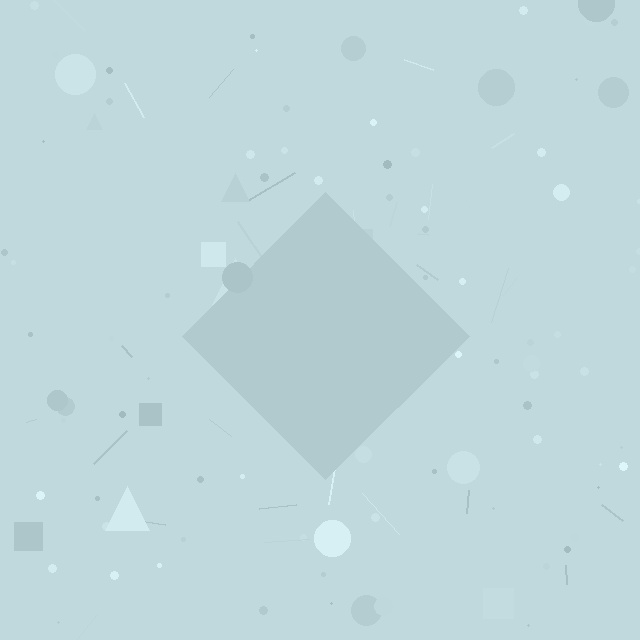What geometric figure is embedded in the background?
A diamond is embedded in the background.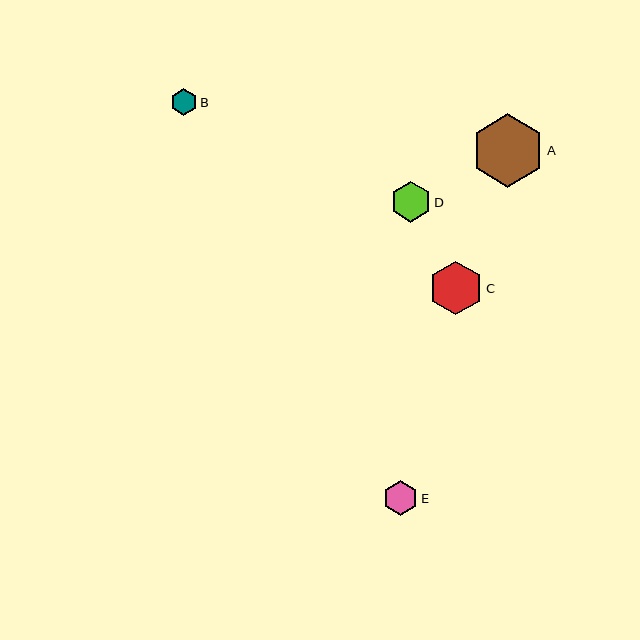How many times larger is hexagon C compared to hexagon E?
Hexagon C is approximately 1.6 times the size of hexagon E.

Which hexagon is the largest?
Hexagon A is the largest with a size of approximately 73 pixels.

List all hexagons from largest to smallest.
From largest to smallest: A, C, D, E, B.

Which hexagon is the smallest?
Hexagon B is the smallest with a size of approximately 27 pixels.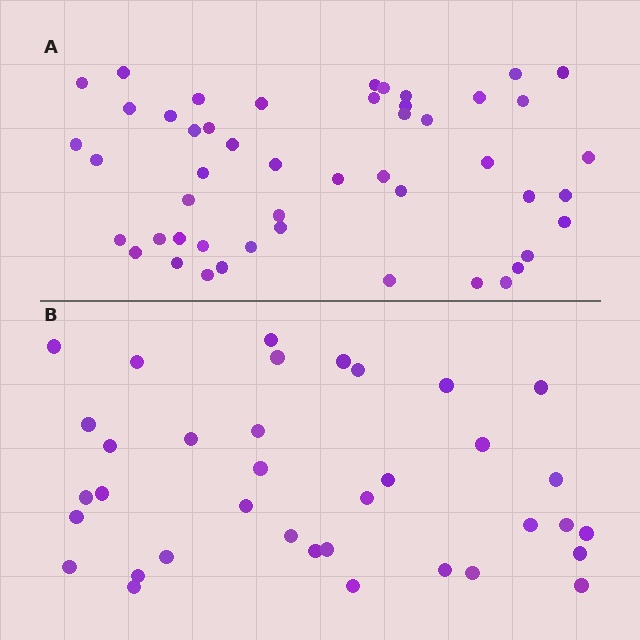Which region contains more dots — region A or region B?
Region A (the top region) has more dots.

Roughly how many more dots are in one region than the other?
Region A has approximately 15 more dots than region B.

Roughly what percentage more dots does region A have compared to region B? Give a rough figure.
About 35% more.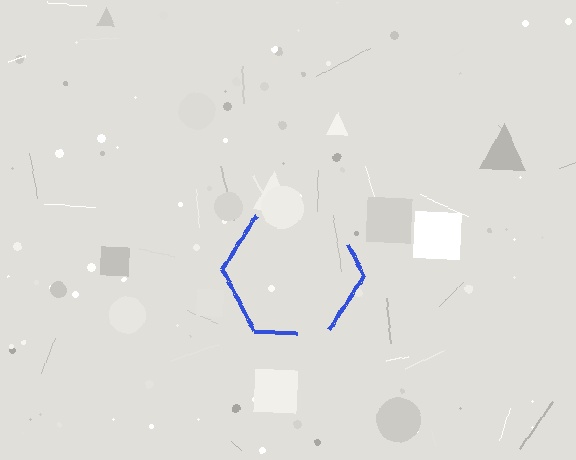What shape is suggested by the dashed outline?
The dashed outline suggests a hexagon.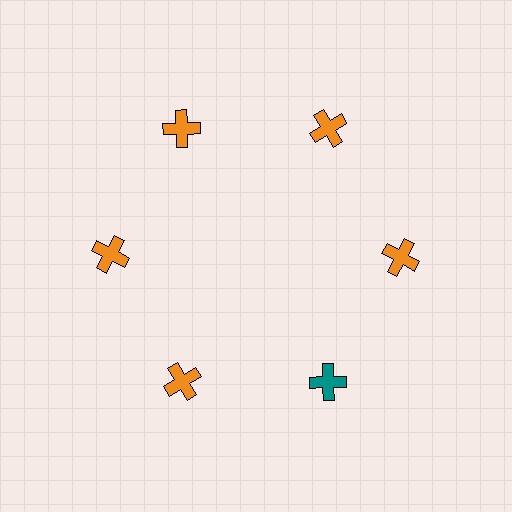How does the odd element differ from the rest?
It has a different color: teal instead of orange.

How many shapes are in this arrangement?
There are 6 shapes arranged in a ring pattern.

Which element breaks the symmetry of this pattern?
The teal cross at roughly the 5 o'clock position breaks the symmetry. All other shapes are orange crosses.